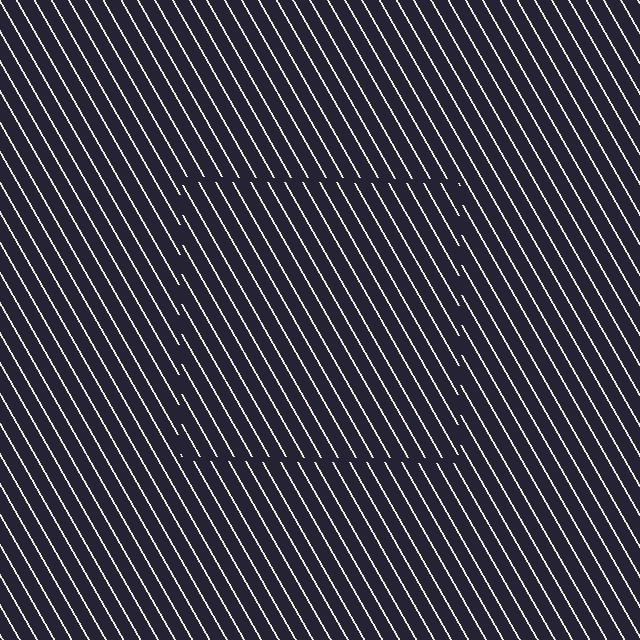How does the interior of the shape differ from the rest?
The interior of the shape contains the same grating, shifted by half a period — the contour is defined by the phase discontinuity where line-ends from the inner and outer gratings abut.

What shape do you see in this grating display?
An illusory square. The interior of the shape contains the same grating, shifted by half a period — the contour is defined by the phase discontinuity where line-ends from the inner and outer gratings abut.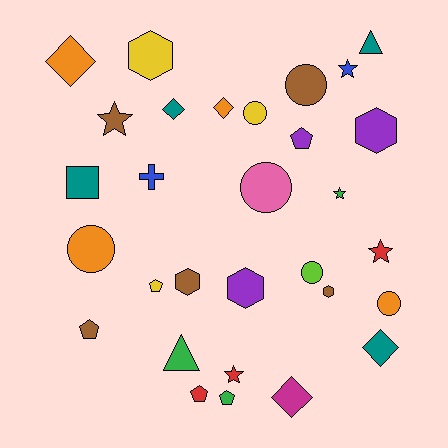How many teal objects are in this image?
There are 4 teal objects.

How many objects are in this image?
There are 30 objects.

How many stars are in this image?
There are 5 stars.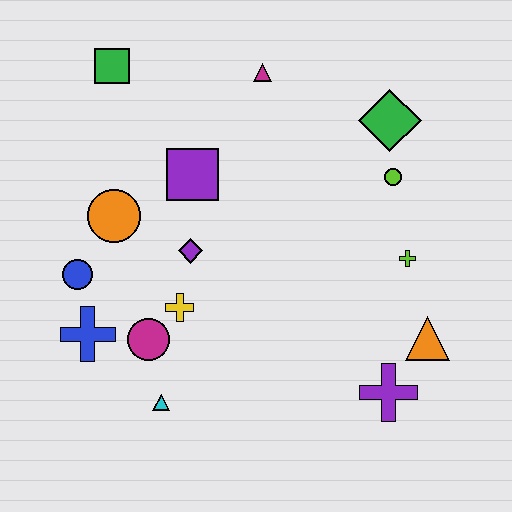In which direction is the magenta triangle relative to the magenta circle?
The magenta triangle is above the magenta circle.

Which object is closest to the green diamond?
The lime circle is closest to the green diamond.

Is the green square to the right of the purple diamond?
No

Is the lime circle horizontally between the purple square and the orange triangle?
Yes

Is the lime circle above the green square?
No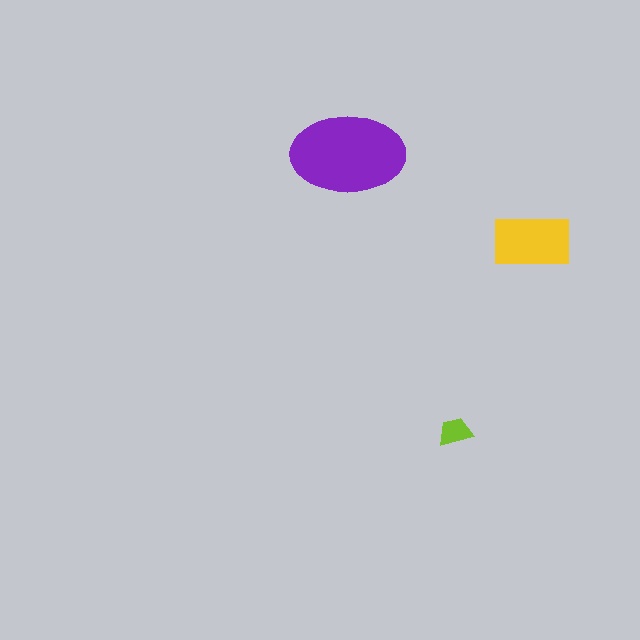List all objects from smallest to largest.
The lime trapezoid, the yellow rectangle, the purple ellipse.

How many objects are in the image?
There are 3 objects in the image.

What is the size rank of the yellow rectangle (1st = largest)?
2nd.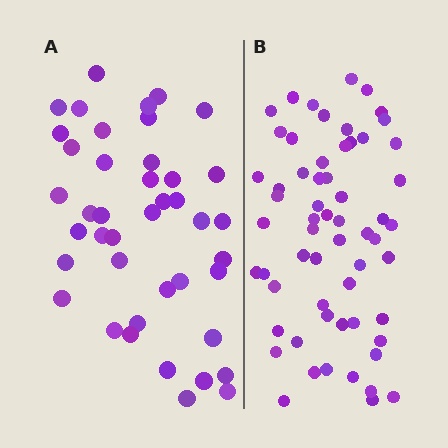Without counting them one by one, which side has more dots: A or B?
Region B (the right region) has more dots.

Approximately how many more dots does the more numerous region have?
Region B has approximately 20 more dots than region A.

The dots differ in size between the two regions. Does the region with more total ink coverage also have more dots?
No. Region A has more total ink coverage because its dots are larger, but region B actually contains more individual dots. Total area can be misleading — the number of items is what matters here.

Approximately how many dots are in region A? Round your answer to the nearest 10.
About 40 dots. (The exact count is 42, which rounds to 40.)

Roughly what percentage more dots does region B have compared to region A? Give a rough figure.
About 45% more.